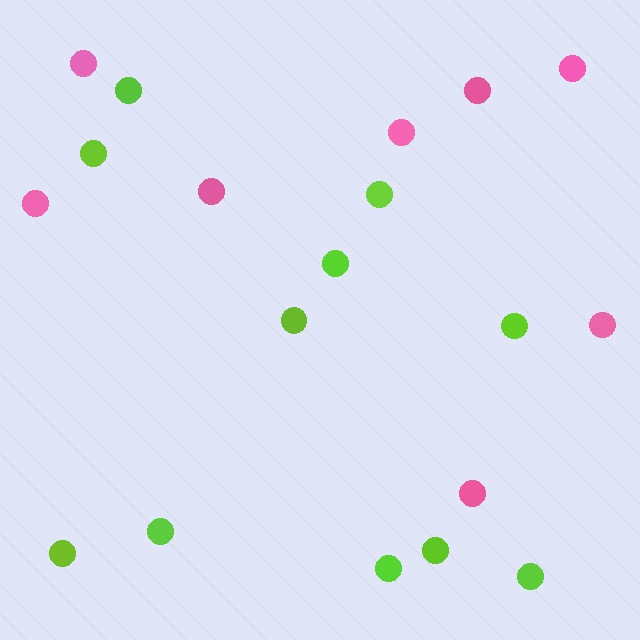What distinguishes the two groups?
There are 2 groups: one group of pink circles (8) and one group of lime circles (11).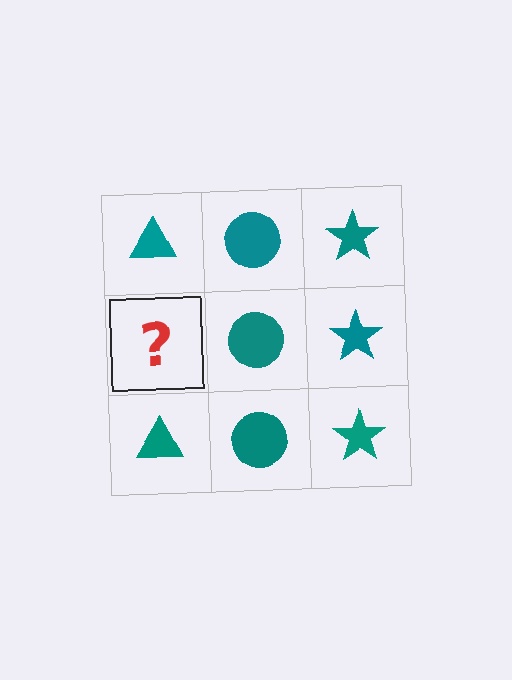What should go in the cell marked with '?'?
The missing cell should contain a teal triangle.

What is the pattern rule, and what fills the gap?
The rule is that each column has a consistent shape. The gap should be filled with a teal triangle.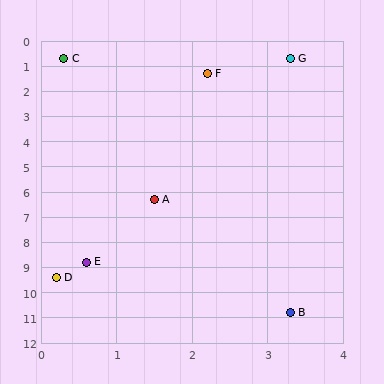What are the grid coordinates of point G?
Point G is at approximately (3.3, 0.7).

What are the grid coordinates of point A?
Point A is at approximately (1.5, 6.3).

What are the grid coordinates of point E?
Point E is at approximately (0.6, 8.8).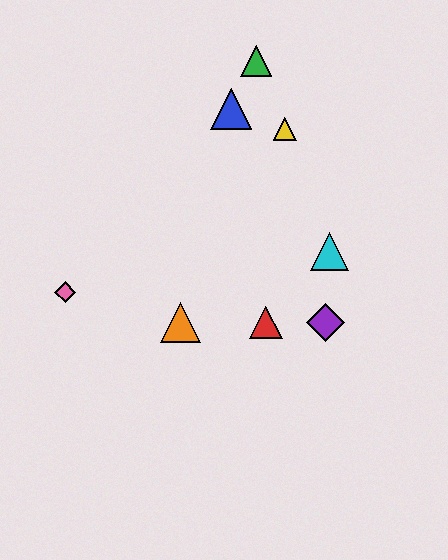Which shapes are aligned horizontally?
The red triangle, the purple diamond, the orange triangle are aligned horizontally.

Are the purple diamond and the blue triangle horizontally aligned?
No, the purple diamond is at y≈322 and the blue triangle is at y≈109.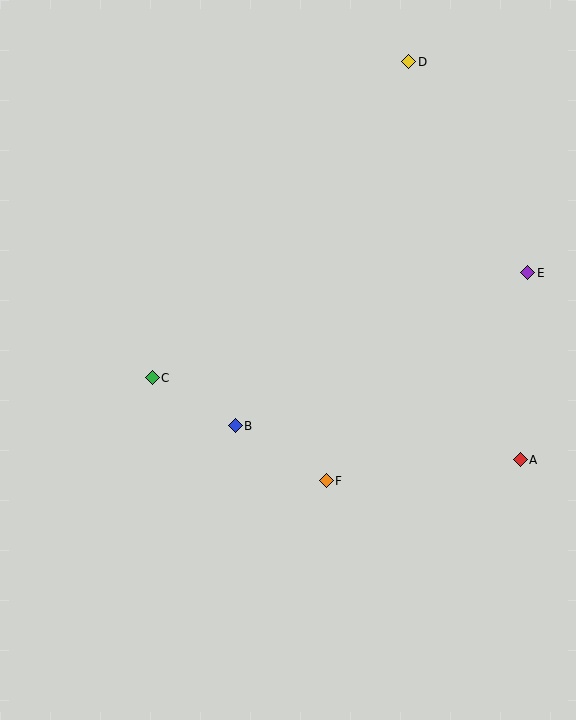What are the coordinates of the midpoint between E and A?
The midpoint between E and A is at (524, 366).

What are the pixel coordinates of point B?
Point B is at (235, 426).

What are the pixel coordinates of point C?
Point C is at (152, 378).